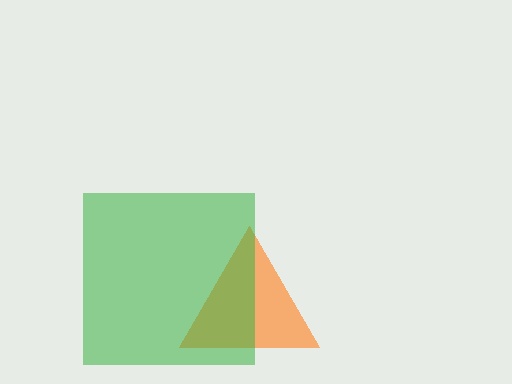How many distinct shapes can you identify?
There are 2 distinct shapes: an orange triangle, a green square.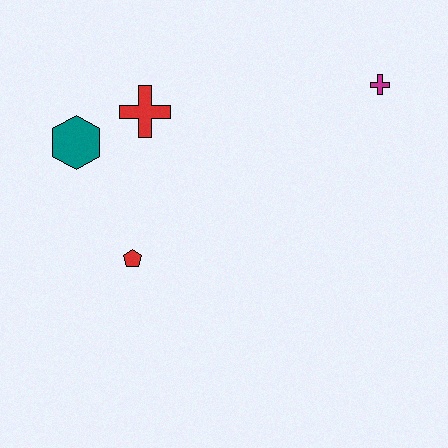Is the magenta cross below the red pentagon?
No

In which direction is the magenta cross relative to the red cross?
The magenta cross is to the right of the red cross.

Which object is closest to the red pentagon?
The teal hexagon is closest to the red pentagon.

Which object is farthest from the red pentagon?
The magenta cross is farthest from the red pentagon.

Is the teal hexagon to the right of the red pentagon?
No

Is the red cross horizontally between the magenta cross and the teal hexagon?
Yes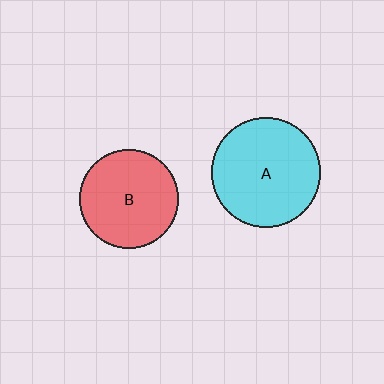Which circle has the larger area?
Circle A (cyan).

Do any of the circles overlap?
No, none of the circles overlap.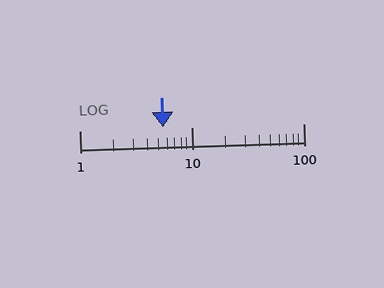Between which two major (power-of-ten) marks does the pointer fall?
The pointer is between 1 and 10.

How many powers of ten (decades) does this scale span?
The scale spans 2 decades, from 1 to 100.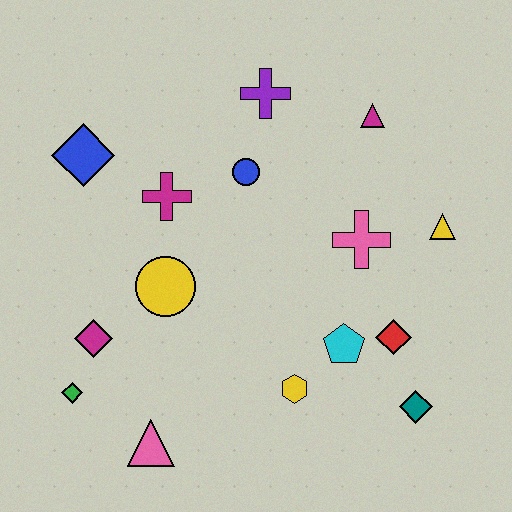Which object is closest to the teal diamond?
The red diamond is closest to the teal diamond.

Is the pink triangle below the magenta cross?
Yes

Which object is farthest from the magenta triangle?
The green diamond is farthest from the magenta triangle.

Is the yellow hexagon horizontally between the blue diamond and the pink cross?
Yes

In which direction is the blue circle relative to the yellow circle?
The blue circle is above the yellow circle.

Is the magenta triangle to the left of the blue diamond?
No